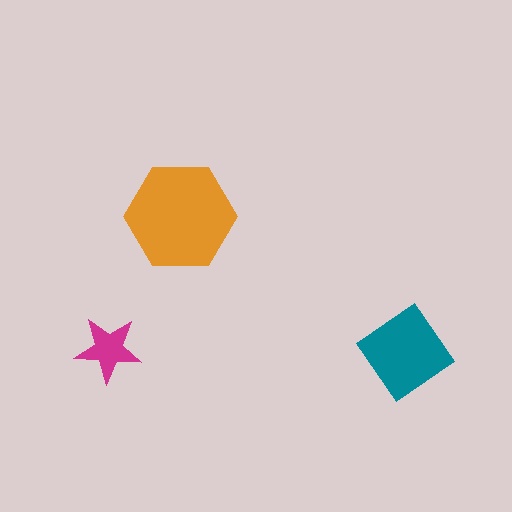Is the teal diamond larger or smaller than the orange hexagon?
Smaller.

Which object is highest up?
The orange hexagon is topmost.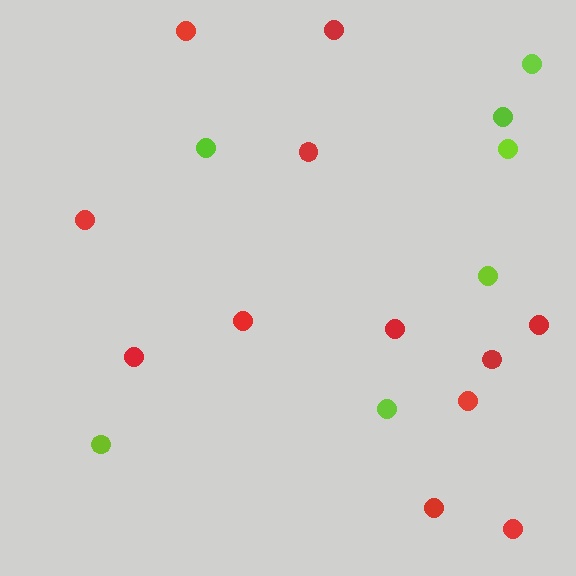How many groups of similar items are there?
There are 2 groups: one group of red circles (12) and one group of lime circles (7).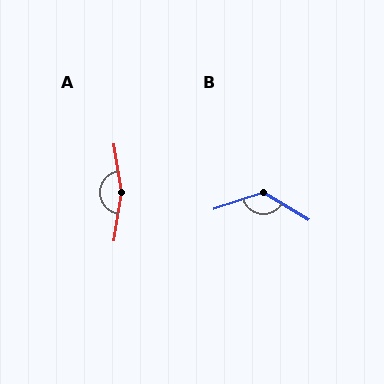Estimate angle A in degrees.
Approximately 163 degrees.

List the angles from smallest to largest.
B (130°), A (163°).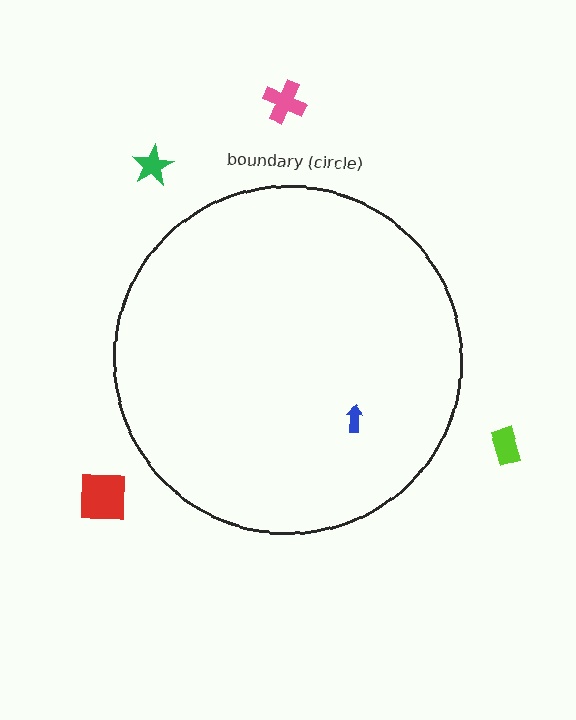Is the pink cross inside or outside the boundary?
Outside.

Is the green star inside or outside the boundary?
Outside.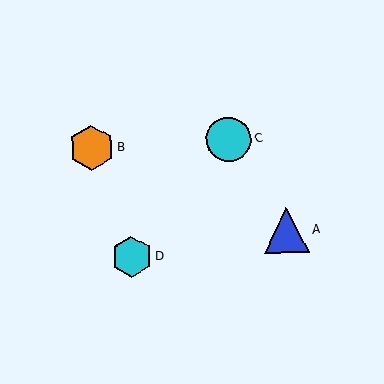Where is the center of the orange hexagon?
The center of the orange hexagon is at (91, 148).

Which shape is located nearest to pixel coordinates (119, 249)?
The cyan hexagon (labeled D) at (132, 257) is nearest to that location.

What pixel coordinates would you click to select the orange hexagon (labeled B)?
Click at (91, 148) to select the orange hexagon B.